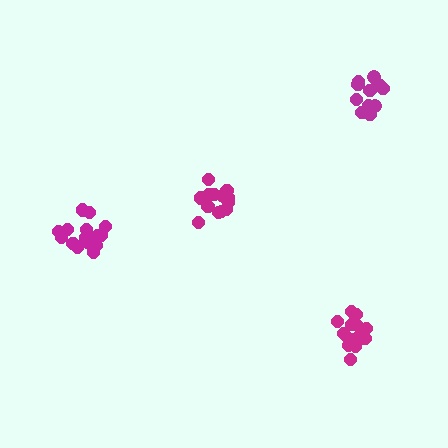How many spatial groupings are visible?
There are 4 spatial groupings.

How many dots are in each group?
Group 1: 13 dots, Group 2: 13 dots, Group 3: 17 dots, Group 4: 15 dots (58 total).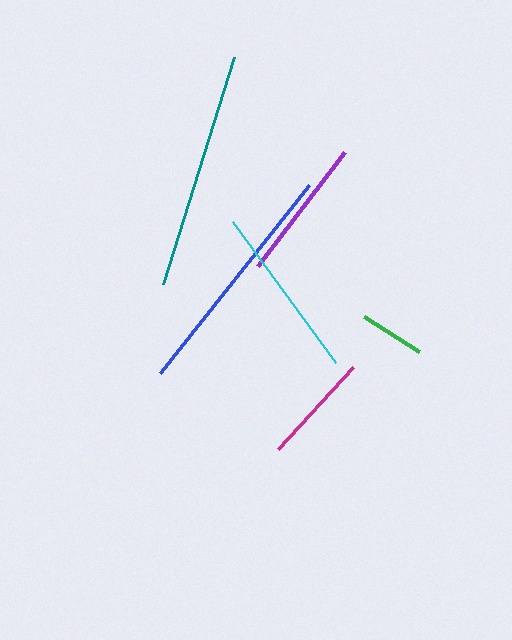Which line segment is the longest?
The blue line is the longest at approximately 240 pixels.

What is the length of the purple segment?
The purple segment is approximately 143 pixels long.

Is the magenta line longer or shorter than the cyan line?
The cyan line is longer than the magenta line.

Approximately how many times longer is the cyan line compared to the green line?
The cyan line is approximately 2.7 times the length of the green line.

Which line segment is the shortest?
The green line is the shortest at approximately 65 pixels.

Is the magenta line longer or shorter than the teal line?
The teal line is longer than the magenta line.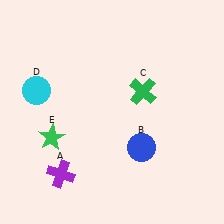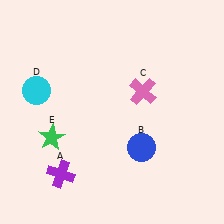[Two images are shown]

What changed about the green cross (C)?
In Image 1, C is green. In Image 2, it changed to pink.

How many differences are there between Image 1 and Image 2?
There is 1 difference between the two images.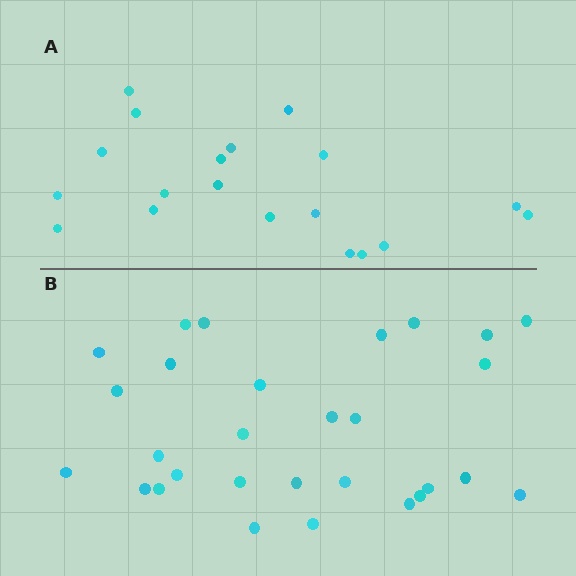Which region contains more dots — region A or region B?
Region B (the bottom region) has more dots.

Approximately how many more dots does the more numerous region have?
Region B has roughly 10 or so more dots than region A.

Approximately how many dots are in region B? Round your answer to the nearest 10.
About 30 dots. (The exact count is 29, which rounds to 30.)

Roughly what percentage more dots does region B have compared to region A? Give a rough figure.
About 55% more.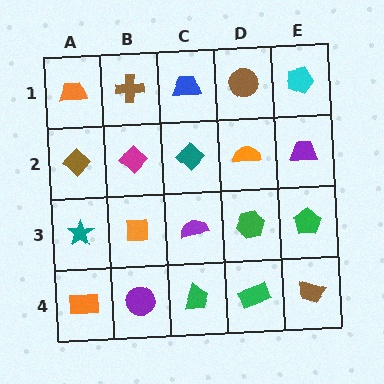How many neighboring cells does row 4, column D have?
3.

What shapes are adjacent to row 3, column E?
A purple trapezoid (row 2, column E), a brown trapezoid (row 4, column E), a green hexagon (row 3, column D).